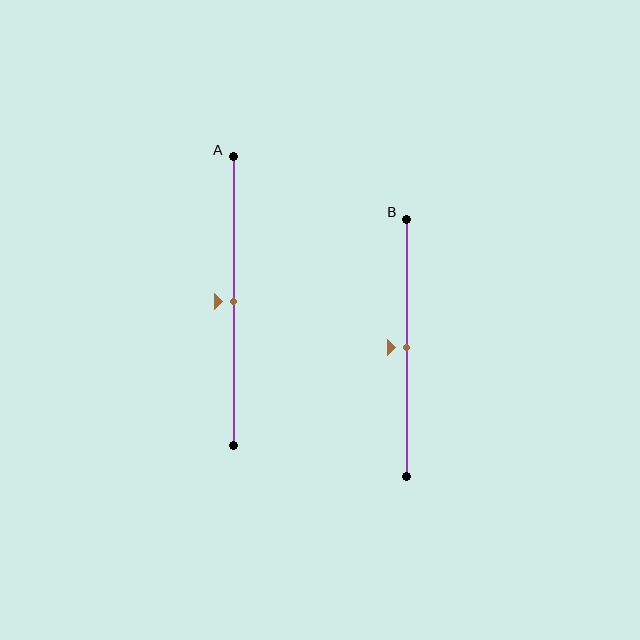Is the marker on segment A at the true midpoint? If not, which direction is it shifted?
Yes, the marker on segment A is at the true midpoint.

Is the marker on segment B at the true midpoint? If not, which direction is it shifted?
Yes, the marker on segment B is at the true midpoint.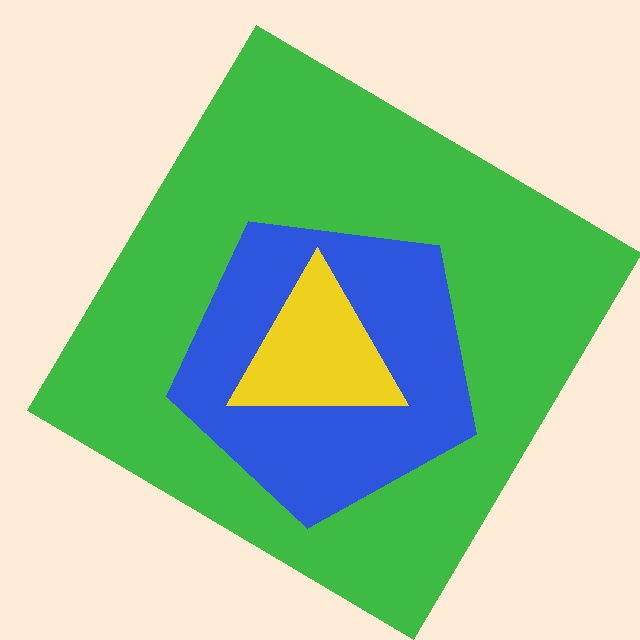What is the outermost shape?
The green diamond.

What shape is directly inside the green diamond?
The blue pentagon.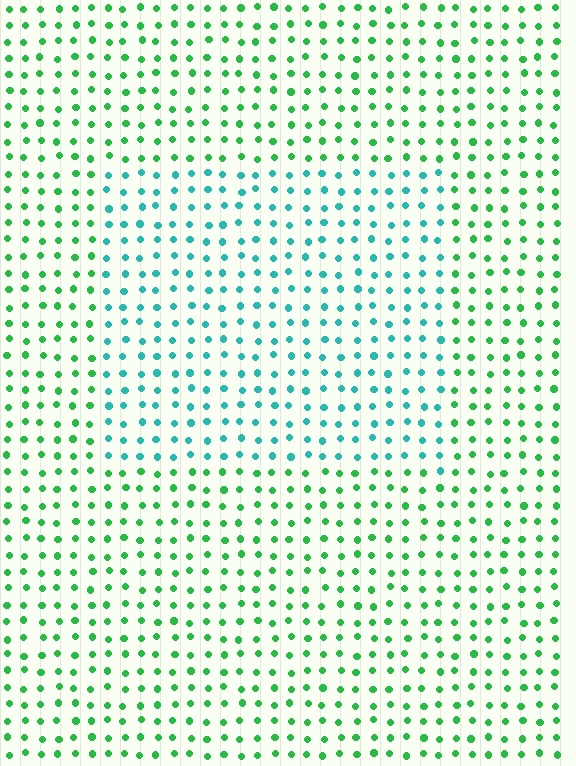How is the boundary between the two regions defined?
The boundary is defined purely by a slight shift in hue (about 43 degrees). Spacing, size, and orientation are identical on both sides.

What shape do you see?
I see a rectangle.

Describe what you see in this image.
The image is filled with small green elements in a uniform arrangement. A rectangle-shaped region is visible where the elements are tinted to a slightly different hue, forming a subtle color boundary.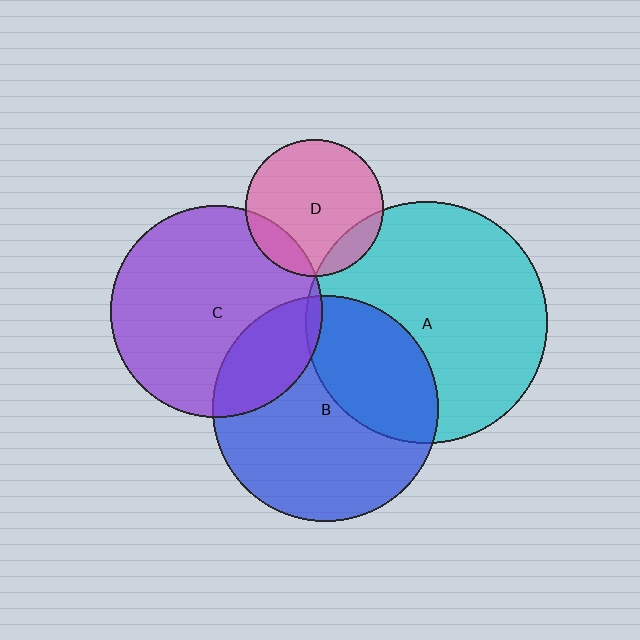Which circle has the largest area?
Circle A (cyan).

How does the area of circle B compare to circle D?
Approximately 2.7 times.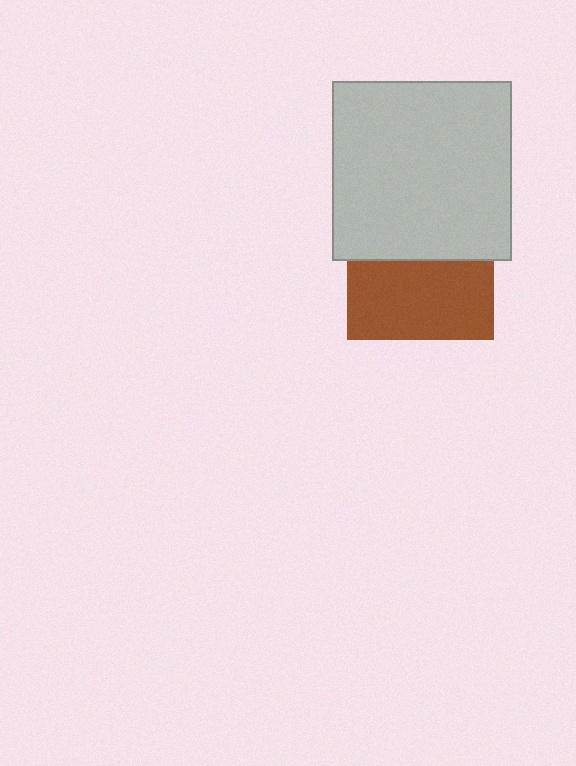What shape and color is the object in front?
The object in front is a light gray square.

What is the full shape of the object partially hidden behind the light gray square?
The partially hidden object is a brown square.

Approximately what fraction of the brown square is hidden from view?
Roughly 47% of the brown square is hidden behind the light gray square.